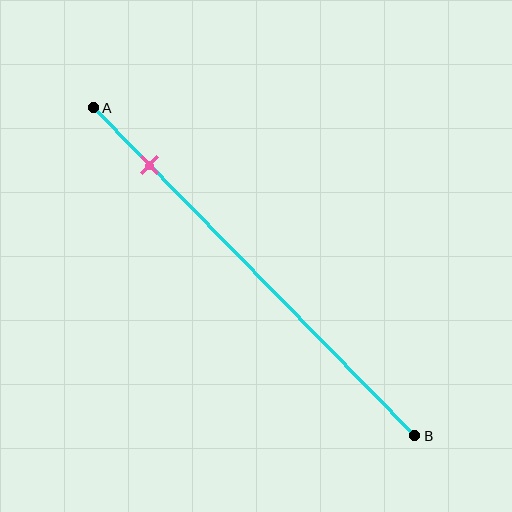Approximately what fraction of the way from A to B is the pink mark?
The pink mark is approximately 15% of the way from A to B.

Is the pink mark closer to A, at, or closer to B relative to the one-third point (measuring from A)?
The pink mark is closer to point A than the one-third point of segment AB.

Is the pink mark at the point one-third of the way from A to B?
No, the mark is at about 15% from A, not at the 33% one-third point.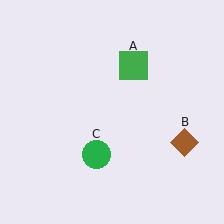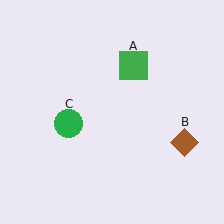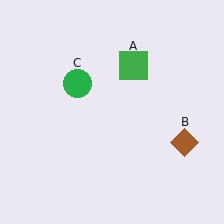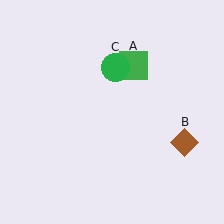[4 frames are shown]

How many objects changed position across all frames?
1 object changed position: green circle (object C).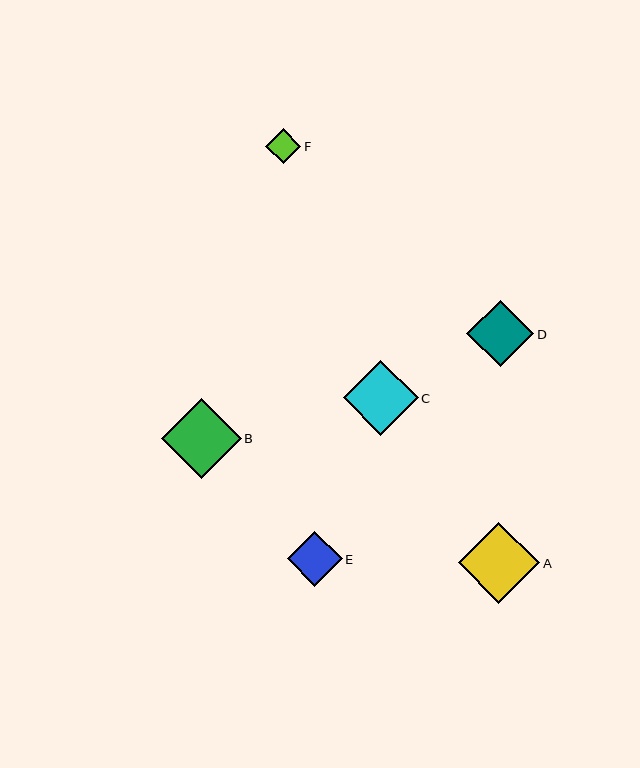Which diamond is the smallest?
Diamond F is the smallest with a size of approximately 35 pixels.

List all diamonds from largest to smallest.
From largest to smallest: A, B, C, D, E, F.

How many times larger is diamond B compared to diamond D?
Diamond B is approximately 1.2 times the size of diamond D.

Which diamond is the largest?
Diamond A is the largest with a size of approximately 81 pixels.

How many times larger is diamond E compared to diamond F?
Diamond E is approximately 1.6 times the size of diamond F.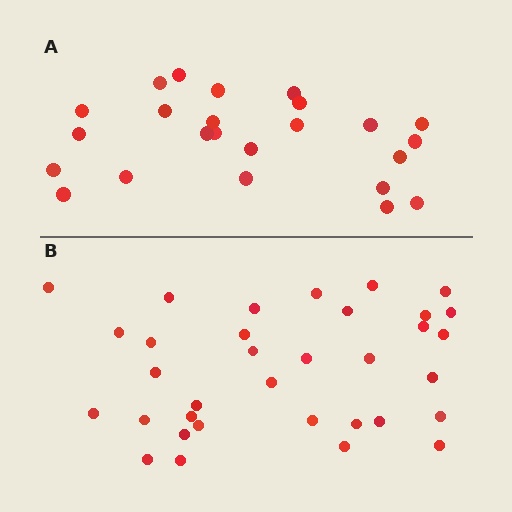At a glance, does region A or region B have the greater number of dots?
Region B (the bottom region) has more dots.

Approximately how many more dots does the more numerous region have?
Region B has roughly 10 or so more dots than region A.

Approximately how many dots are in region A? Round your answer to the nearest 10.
About 20 dots. (The exact count is 24, which rounds to 20.)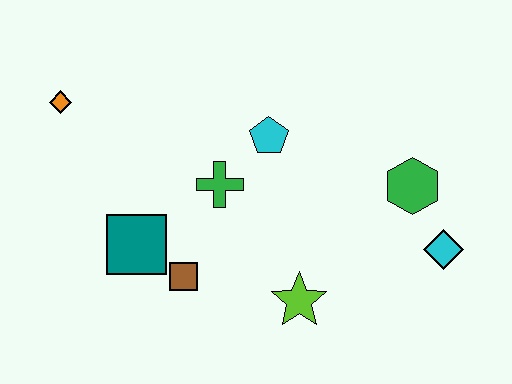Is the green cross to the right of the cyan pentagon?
No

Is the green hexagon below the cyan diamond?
No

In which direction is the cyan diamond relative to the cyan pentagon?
The cyan diamond is to the right of the cyan pentagon.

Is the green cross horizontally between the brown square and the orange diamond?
No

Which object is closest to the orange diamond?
The teal square is closest to the orange diamond.